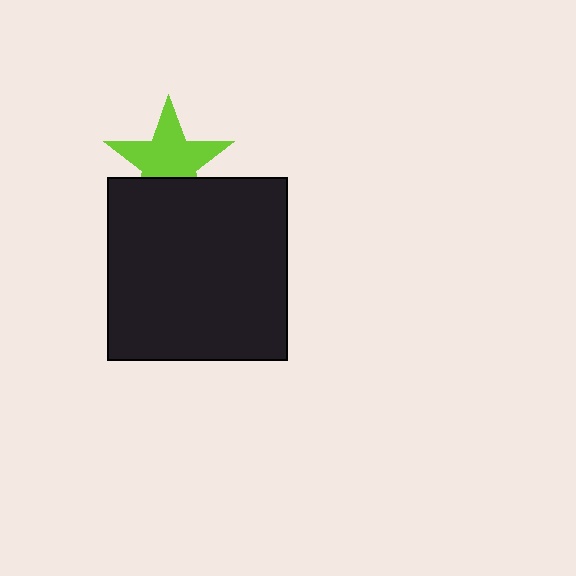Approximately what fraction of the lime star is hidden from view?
Roughly 31% of the lime star is hidden behind the black rectangle.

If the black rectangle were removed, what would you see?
You would see the complete lime star.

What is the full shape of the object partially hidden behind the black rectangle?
The partially hidden object is a lime star.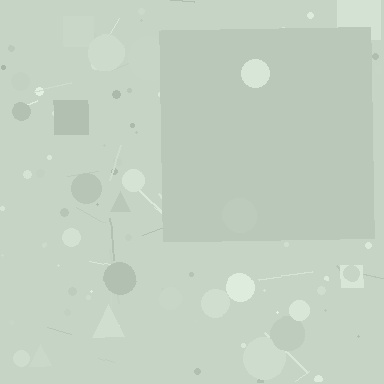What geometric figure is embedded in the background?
A square is embedded in the background.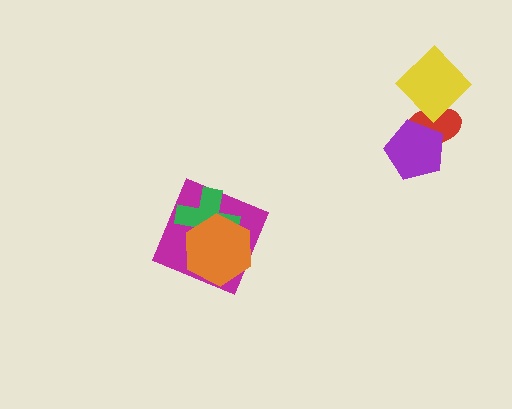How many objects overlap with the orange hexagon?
2 objects overlap with the orange hexagon.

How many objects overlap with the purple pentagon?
1 object overlaps with the purple pentagon.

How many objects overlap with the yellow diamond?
1 object overlaps with the yellow diamond.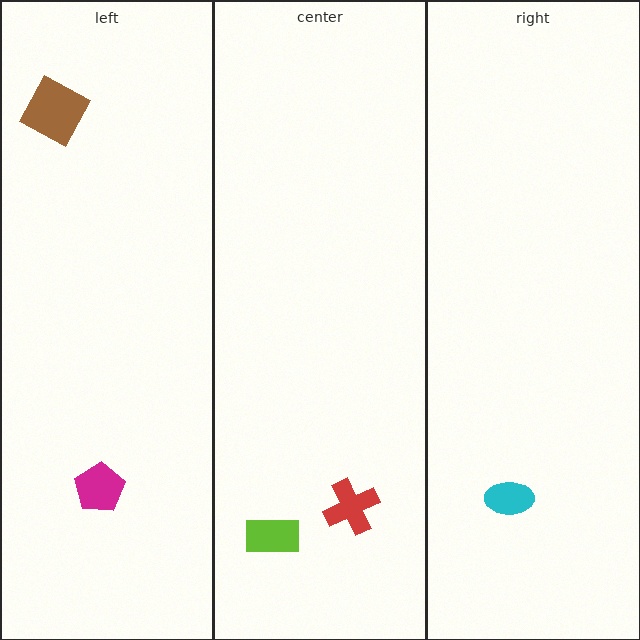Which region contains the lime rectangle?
The center region.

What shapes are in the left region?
The magenta pentagon, the brown square.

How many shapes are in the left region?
2.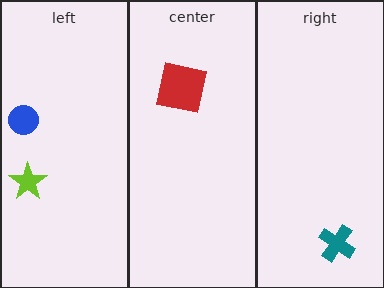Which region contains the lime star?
The left region.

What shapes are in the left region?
The lime star, the blue circle.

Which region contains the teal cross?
The right region.